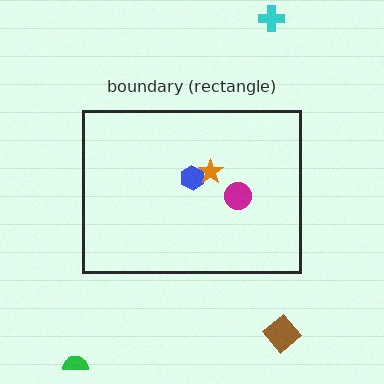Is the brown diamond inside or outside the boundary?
Outside.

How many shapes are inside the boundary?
3 inside, 3 outside.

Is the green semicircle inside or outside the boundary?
Outside.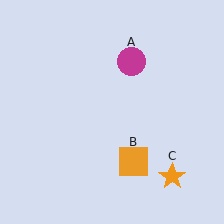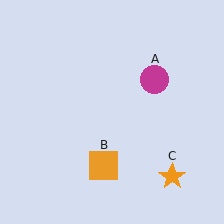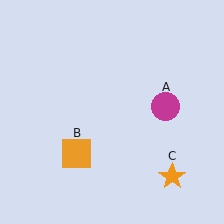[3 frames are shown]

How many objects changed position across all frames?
2 objects changed position: magenta circle (object A), orange square (object B).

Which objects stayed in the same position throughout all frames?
Orange star (object C) remained stationary.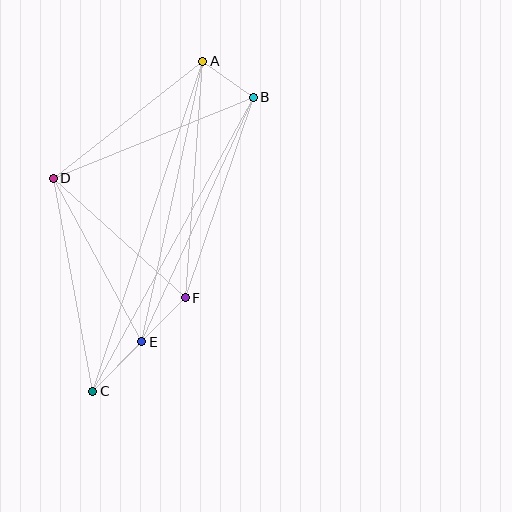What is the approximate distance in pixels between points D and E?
The distance between D and E is approximately 186 pixels.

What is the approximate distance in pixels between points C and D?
The distance between C and D is approximately 217 pixels.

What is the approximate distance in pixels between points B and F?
The distance between B and F is approximately 212 pixels.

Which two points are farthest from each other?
Points A and C are farthest from each other.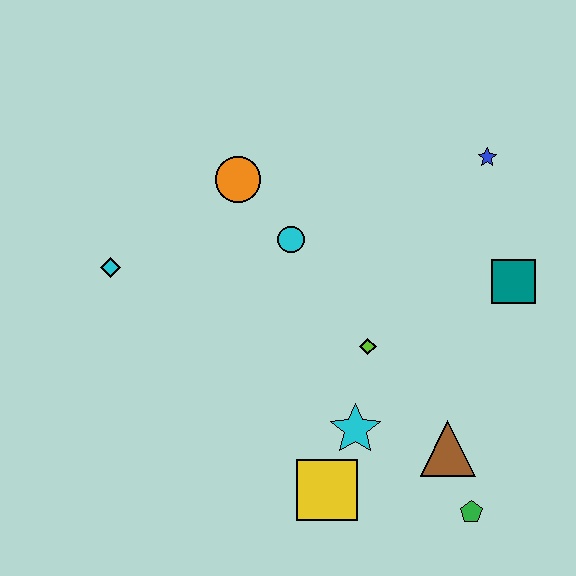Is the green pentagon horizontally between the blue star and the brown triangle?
Yes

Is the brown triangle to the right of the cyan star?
Yes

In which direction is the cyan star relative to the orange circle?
The cyan star is below the orange circle.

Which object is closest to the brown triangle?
The green pentagon is closest to the brown triangle.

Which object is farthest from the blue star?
The cyan diamond is farthest from the blue star.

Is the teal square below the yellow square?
No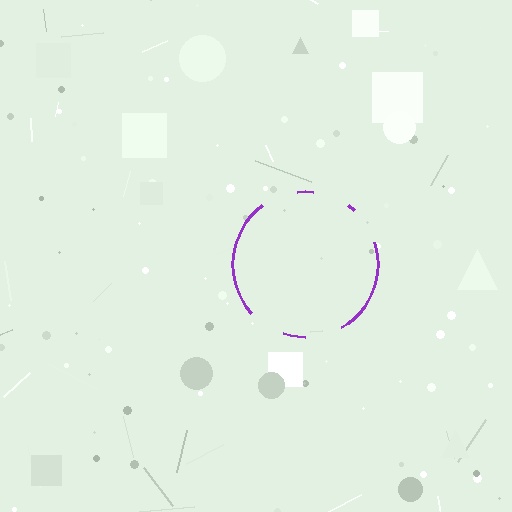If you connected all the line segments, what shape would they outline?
They would outline a circle.